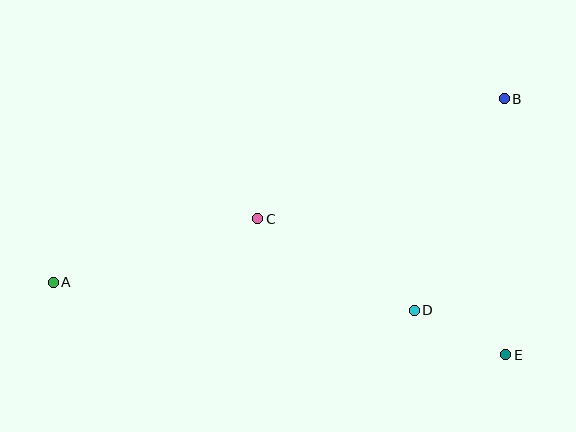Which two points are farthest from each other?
Points A and B are farthest from each other.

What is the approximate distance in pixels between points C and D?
The distance between C and D is approximately 181 pixels.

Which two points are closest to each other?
Points D and E are closest to each other.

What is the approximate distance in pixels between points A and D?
The distance between A and D is approximately 362 pixels.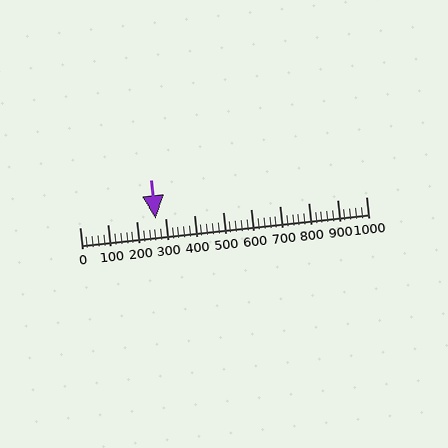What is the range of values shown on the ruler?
The ruler shows values from 0 to 1000.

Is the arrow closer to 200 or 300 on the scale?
The arrow is closer to 300.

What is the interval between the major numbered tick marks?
The major tick marks are spaced 100 units apart.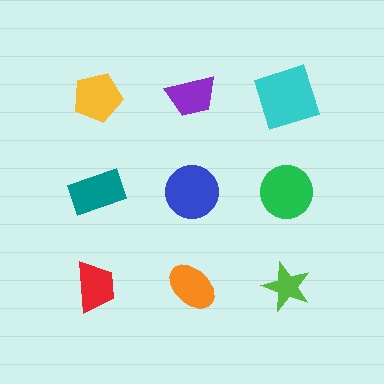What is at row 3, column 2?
An orange ellipse.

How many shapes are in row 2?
3 shapes.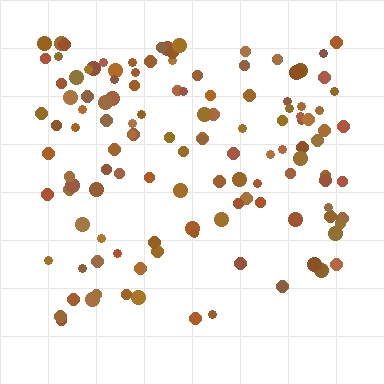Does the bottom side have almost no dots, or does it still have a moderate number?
Still a moderate number, just noticeably fewer than the top.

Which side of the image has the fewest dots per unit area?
The bottom.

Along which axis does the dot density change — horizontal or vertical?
Vertical.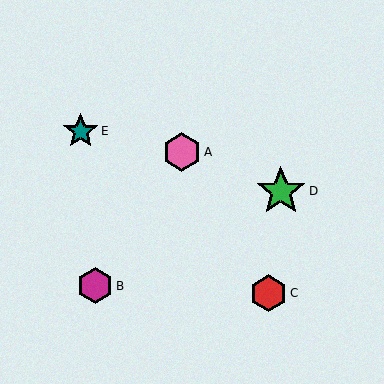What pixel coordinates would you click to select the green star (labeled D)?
Click at (281, 191) to select the green star D.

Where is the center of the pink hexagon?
The center of the pink hexagon is at (182, 152).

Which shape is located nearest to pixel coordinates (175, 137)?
The pink hexagon (labeled A) at (182, 152) is nearest to that location.